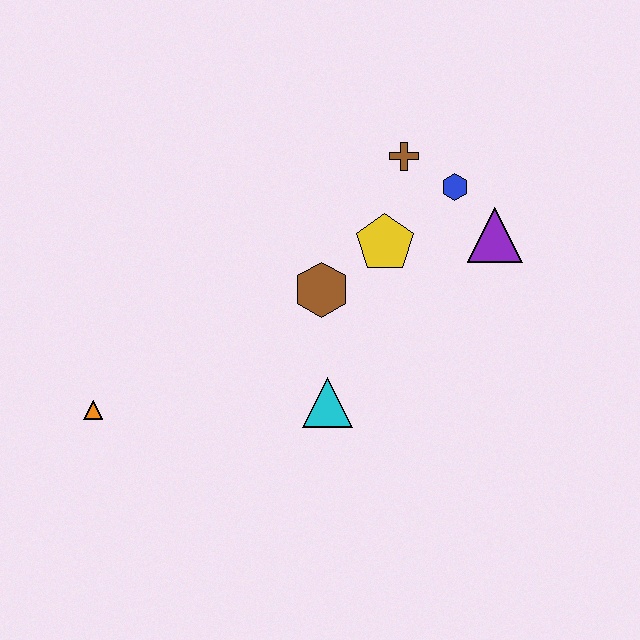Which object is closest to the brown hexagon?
The yellow pentagon is closest to the brown hexagon.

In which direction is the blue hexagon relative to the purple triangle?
The blue hexagon is above the purple triangle.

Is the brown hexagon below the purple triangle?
Yes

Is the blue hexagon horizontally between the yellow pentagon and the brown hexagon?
No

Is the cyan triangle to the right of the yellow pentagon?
No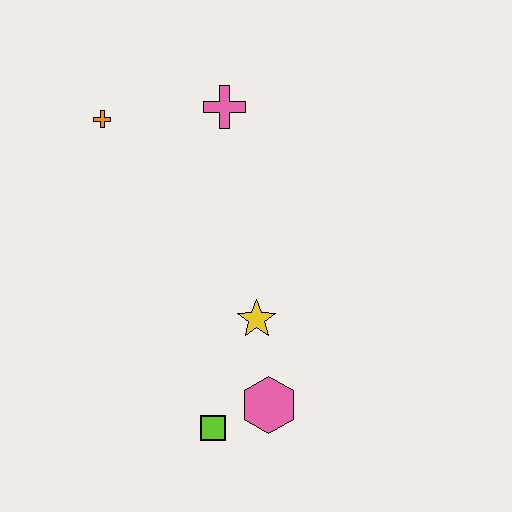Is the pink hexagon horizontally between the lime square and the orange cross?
No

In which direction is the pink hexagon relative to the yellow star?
The pink hexagon is below the yellow star.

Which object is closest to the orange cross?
The pink cross is closest to the orange cross.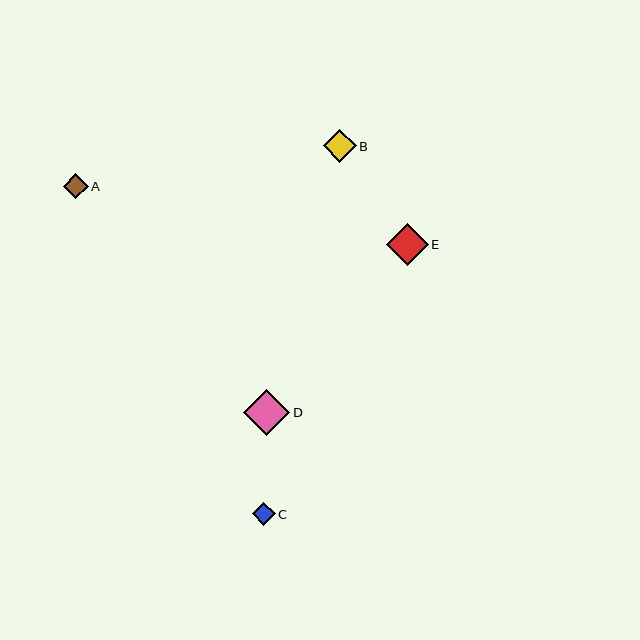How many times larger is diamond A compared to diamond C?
Diamond A is approximately 1.1 times the size of diamond C.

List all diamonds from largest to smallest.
From largest to smallest: D, E, B, A, C.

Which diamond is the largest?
Diamond D is the largest with a size of approximately 46 pixels.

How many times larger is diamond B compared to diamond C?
Diamond B is approximately 1.5 times the size of diamond C.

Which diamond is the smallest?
Diamond C is the smallest with a size of approximately 23 pixels.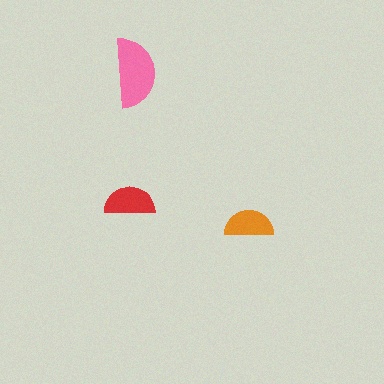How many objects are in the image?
There are 3 objects in the image.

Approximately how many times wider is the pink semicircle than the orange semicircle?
About 1.5 times wider.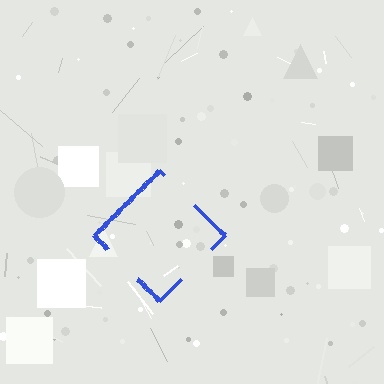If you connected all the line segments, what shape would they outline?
They would outline a diamond.